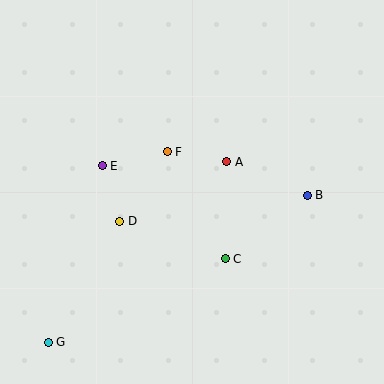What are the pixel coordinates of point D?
Point D is at (120, 221).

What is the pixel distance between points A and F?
The distance between A and F is 60 pixels.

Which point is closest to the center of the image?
Point A at (227, 162) is closest to the center.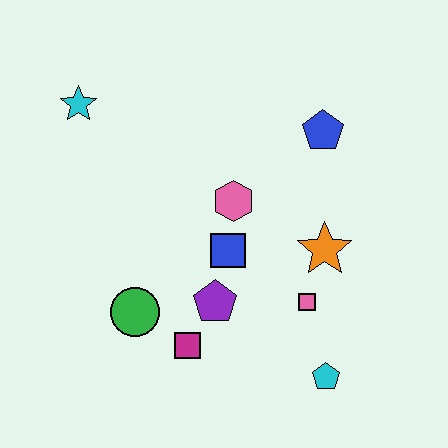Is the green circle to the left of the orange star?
Yes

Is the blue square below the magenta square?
No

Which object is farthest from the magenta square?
The cyan star is farthest from the magenta square.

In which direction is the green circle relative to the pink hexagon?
The green circle is below the pink hexagon.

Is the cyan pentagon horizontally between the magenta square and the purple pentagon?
No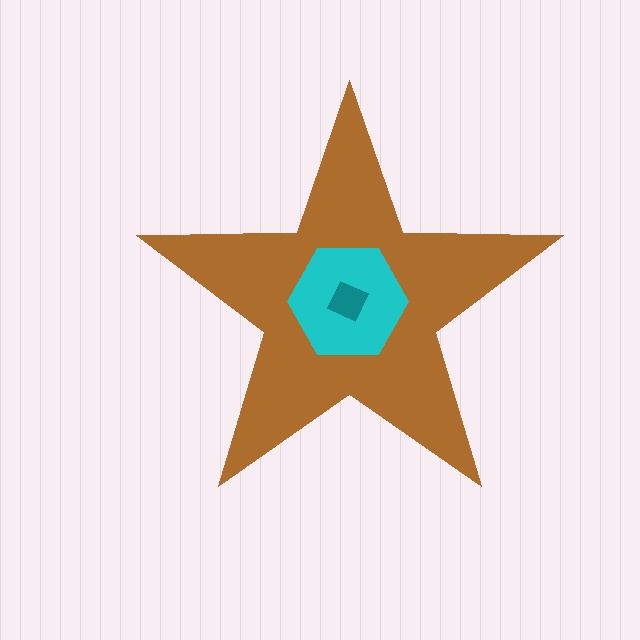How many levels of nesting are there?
3.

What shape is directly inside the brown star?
The cyan hexagon.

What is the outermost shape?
The brown star.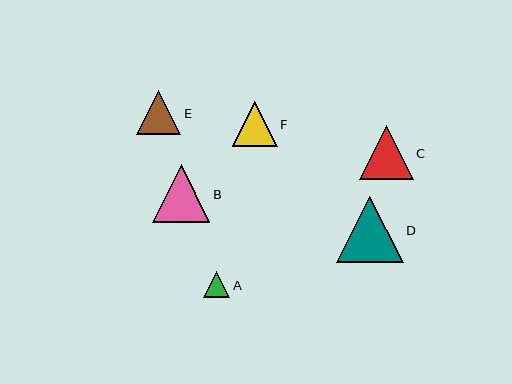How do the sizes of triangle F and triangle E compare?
Triangle F and triangle E are approximately the same size.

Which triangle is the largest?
Triangle D is the largest with a size of approximately 66 pixels.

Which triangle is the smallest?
Triangle A is the smallest with a size of approximately 27 pixels.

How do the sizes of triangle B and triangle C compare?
Triangle B and triangle C are approximately the same size.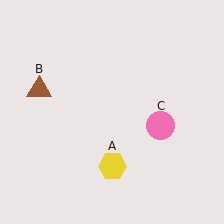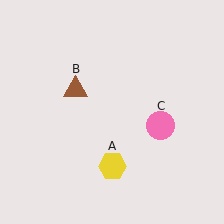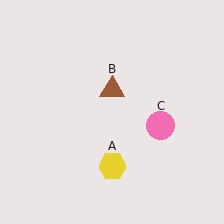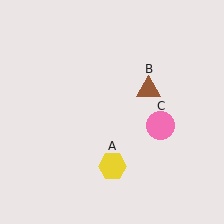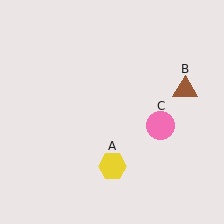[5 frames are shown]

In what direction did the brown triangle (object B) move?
The brown triangle (object B) moved right.